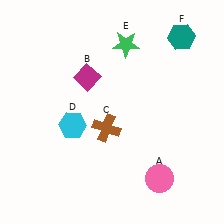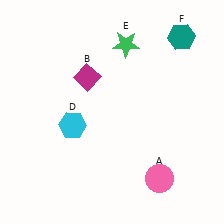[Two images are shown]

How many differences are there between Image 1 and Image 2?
There is 1 difference between the two images.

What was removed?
The brown cross (C) was removed in Image 2.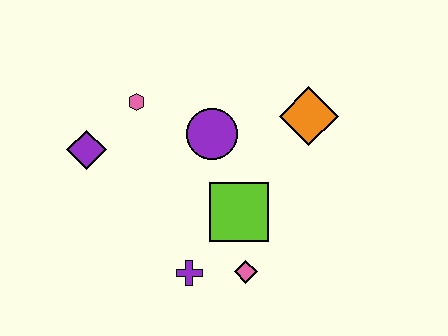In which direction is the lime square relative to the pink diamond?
The lime square is above the pink diamond.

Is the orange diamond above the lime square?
Yes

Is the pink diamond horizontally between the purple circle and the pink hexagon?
No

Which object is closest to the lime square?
The pink diamond is closest to the lime square.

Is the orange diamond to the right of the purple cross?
Yes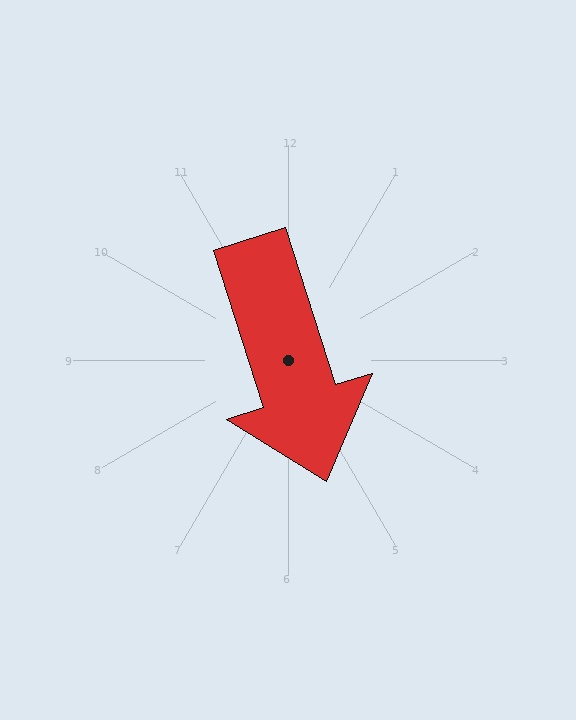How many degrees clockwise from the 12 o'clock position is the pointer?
Approximately 162 degrees.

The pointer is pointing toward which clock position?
Roughly 5 o'clock.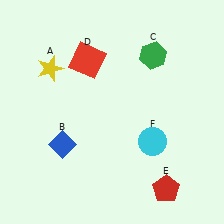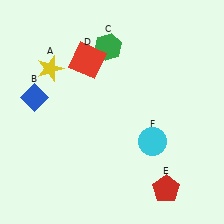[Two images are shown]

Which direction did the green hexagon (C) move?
The green hexagon (C) moved left.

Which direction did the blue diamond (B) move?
The blue diamond (B) moved up.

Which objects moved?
The objects that moved are: the blue diamond (B), the green hexagon (C).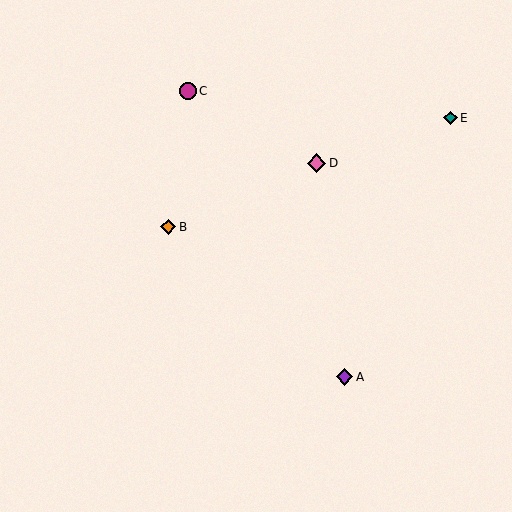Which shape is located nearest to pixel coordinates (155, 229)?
The orange diamond (labeled B) at (168, 227) is nearest to that location.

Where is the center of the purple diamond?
The center of the purple diamond is at (345, 377).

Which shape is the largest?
The pink diamond (labeled D) is the largest.